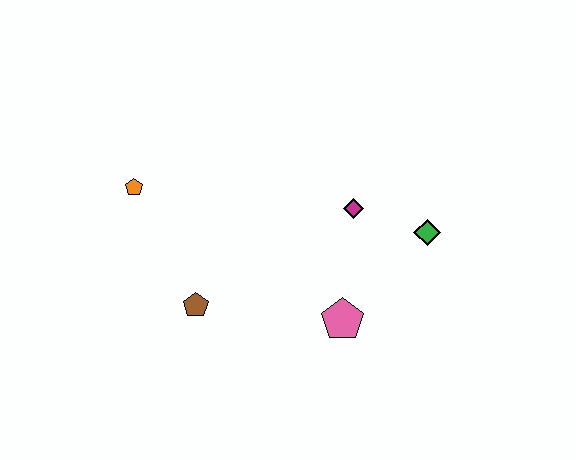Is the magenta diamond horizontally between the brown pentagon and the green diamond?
Yes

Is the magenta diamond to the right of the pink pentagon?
Yes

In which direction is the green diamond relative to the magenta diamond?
The green diamond is to the right of the magenta diamond.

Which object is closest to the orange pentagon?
The brown pentagon is closest to the orange pentagon.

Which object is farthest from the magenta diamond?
The orange pentagon is farthest from the magenta diamond.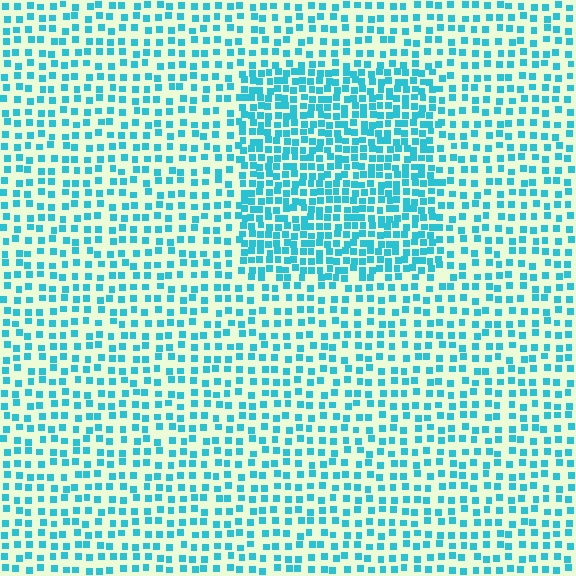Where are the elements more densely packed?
The elements are more densely packed inside the rectangle boundary.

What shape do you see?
I see a rectangle.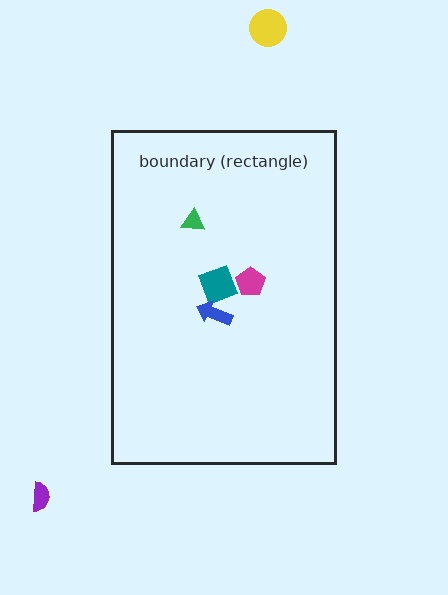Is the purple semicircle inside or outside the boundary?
Outside.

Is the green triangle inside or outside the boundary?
Inside.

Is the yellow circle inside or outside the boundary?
Outside.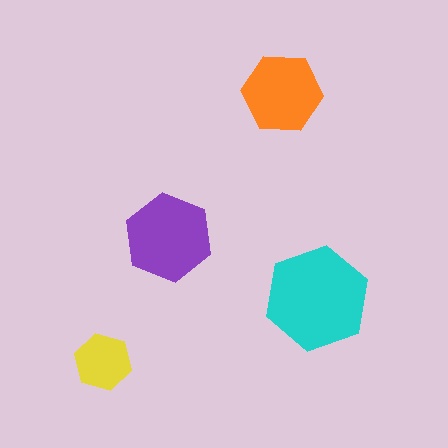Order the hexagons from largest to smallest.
the cyan one, the purple one, the orange one, the yellow one.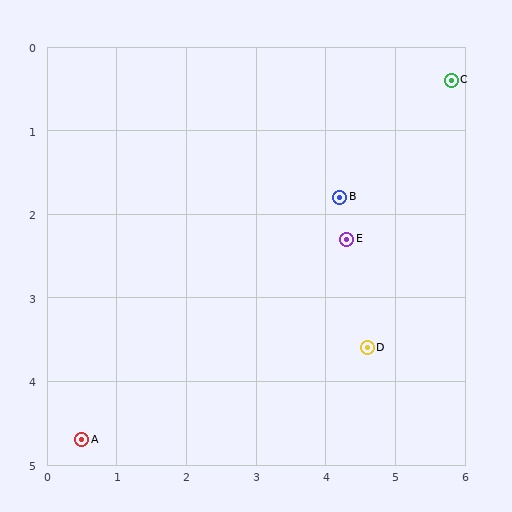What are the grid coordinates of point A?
Point A is at approximately (0.5, 4.7).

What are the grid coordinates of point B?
Point B is at approximately (4.2, 1.8).